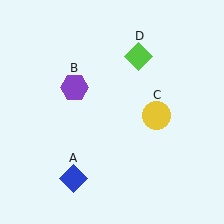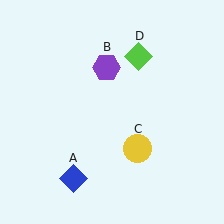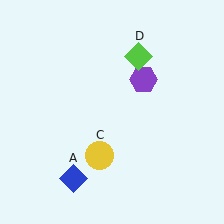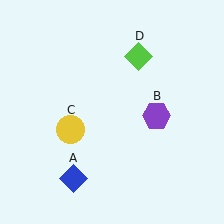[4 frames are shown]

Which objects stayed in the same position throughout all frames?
Blue diamond (object A) and lime diamond (object D) remained stationary.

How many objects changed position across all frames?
2 objects changed position: purple hexagon (object B), yellow circle (object C).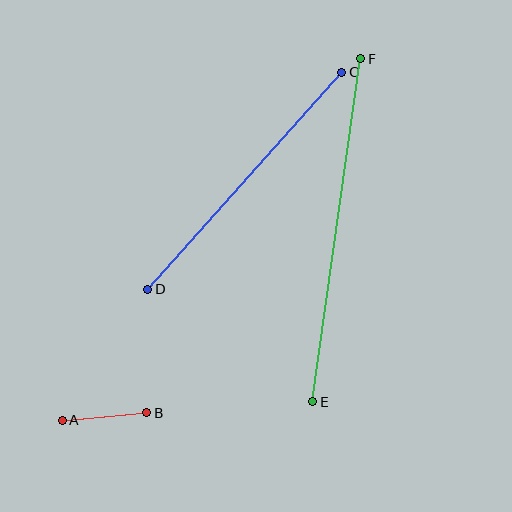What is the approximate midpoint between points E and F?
The midpoint is at approximately (337, 230) pixels.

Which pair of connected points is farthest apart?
Points E and F are farthest apart.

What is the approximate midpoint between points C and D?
The midpoint is at approximately (245, 181) pixels.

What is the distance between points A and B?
The distance is approximately 85 pixels.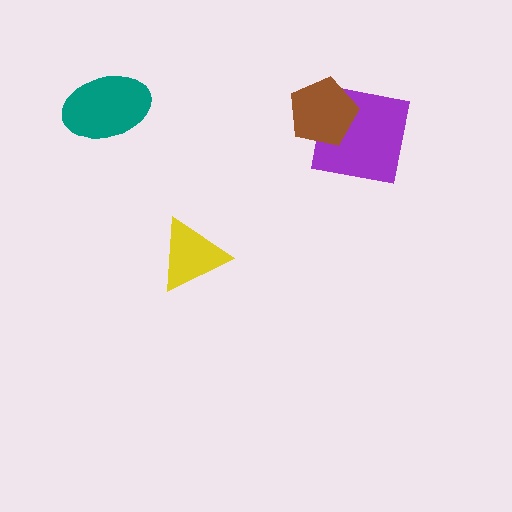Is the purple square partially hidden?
Yes, it is partially covered by another shape.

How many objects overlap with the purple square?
1 object overlaps with the purple square.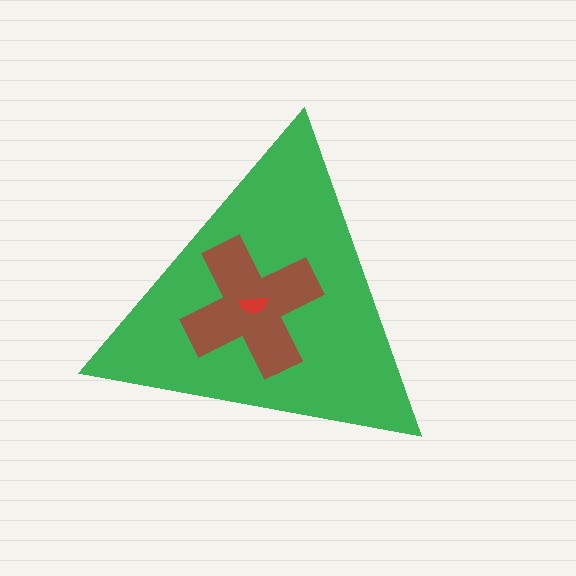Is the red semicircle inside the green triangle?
Yes.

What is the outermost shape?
The green triangle.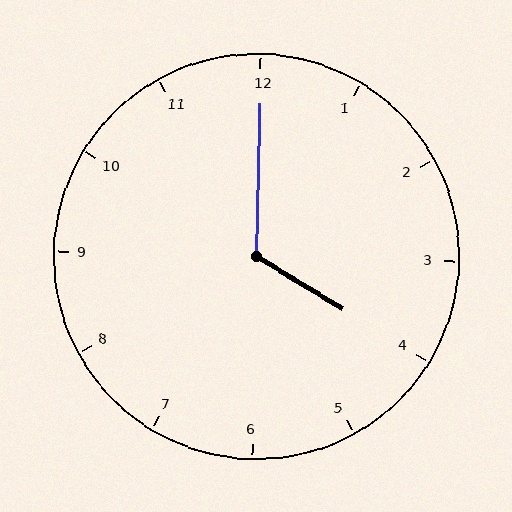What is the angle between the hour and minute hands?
Approximately 120 degrees.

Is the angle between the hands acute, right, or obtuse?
It is obtuse.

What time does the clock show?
4:00.